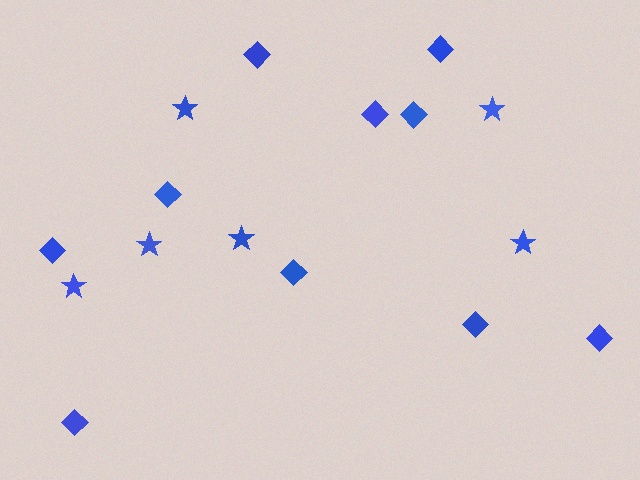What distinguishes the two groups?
There are 2 groups: one group of stars (6) and one group of diamonds (10).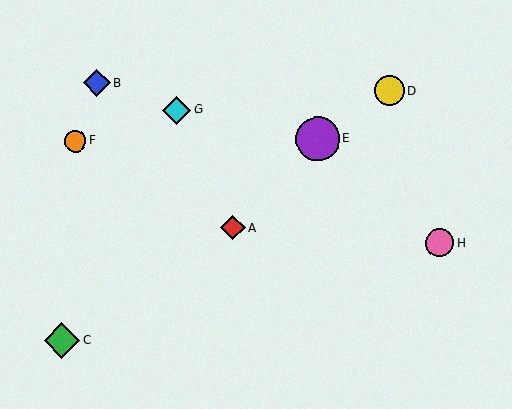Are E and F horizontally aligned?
Yes, both are at y≈139.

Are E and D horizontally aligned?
No, E is at y≈139 and D is at y≈90.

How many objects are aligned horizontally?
2 objects (E, F) are aligned horizontally.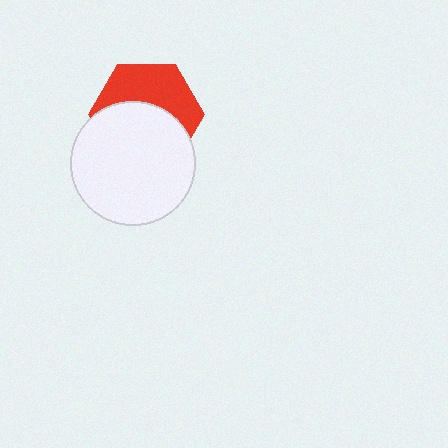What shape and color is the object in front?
The object in front is a white circle.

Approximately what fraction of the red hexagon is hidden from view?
Roughly 54% of the red hexagon is hidden behind the white circle.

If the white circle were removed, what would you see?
You would see the complete red hexagon.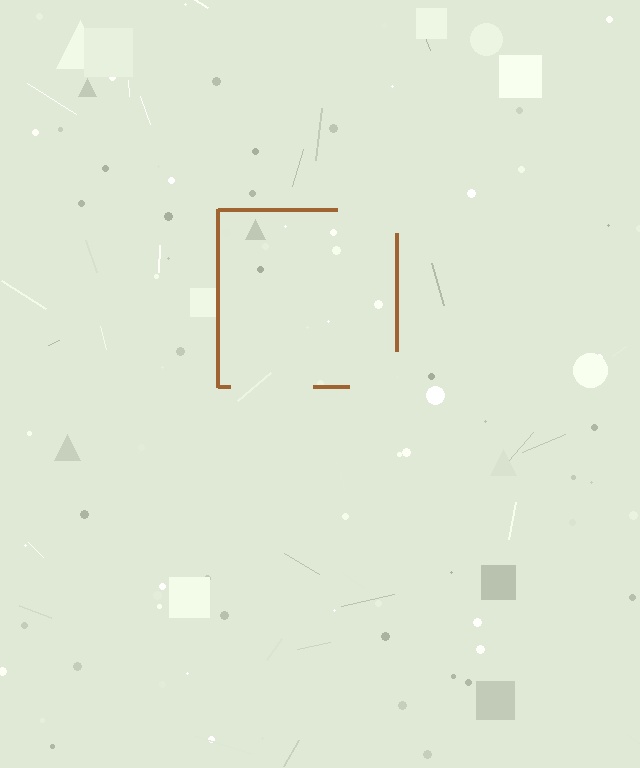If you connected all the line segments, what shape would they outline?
They would outline a square.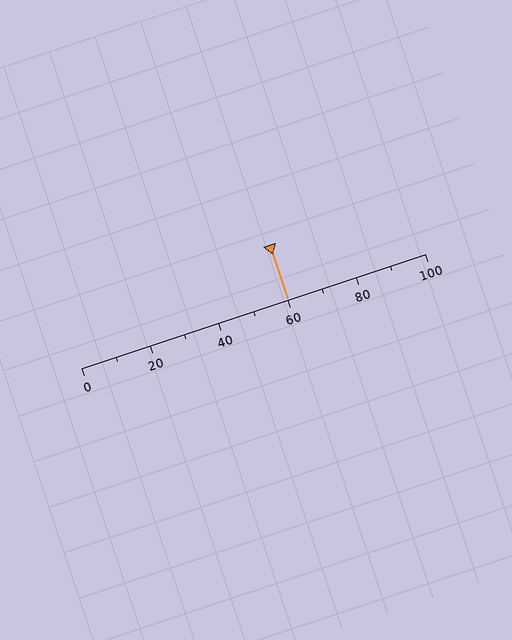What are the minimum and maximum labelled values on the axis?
The axis runs from 0 to 100.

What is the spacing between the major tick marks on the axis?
The major ticks are spaced 20 apart.